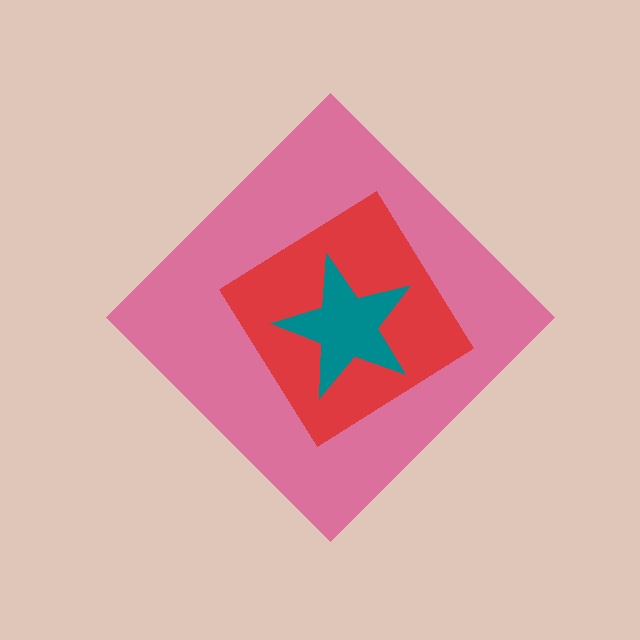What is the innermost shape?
The teal star.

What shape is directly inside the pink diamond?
The red diamond.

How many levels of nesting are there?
3.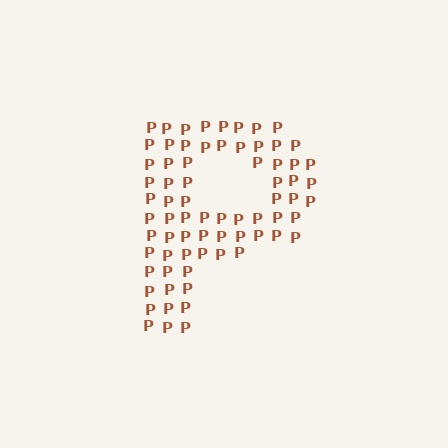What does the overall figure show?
The overall figure shows the letter P.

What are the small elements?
The small elements are letter P's.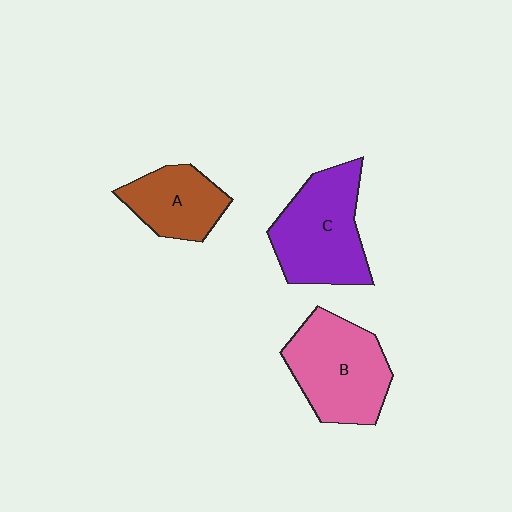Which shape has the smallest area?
Shape A (brown).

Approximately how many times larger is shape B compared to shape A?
Approximately 1.5 times.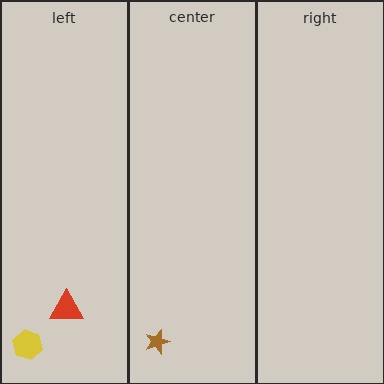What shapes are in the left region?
The yellow hexagon, the red triangle.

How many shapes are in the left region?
2.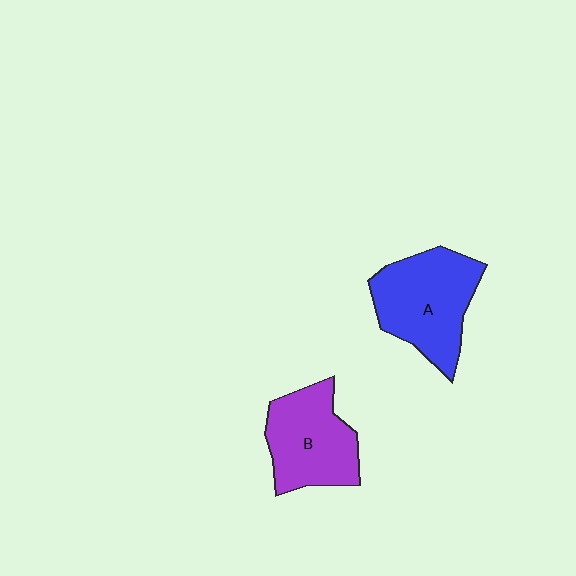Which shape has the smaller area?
Shape B (purple).